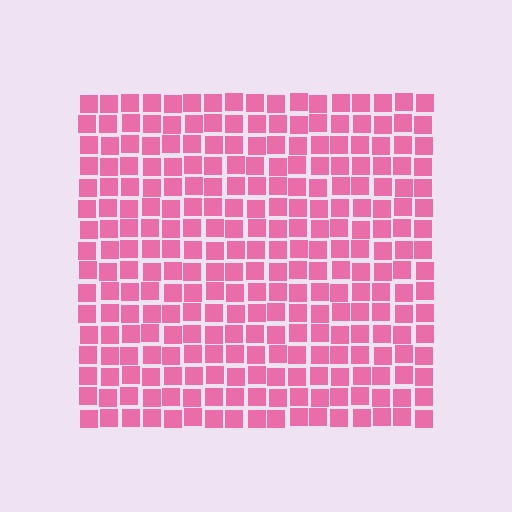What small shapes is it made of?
It is made of small squares.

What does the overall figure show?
The overall figure shows a square.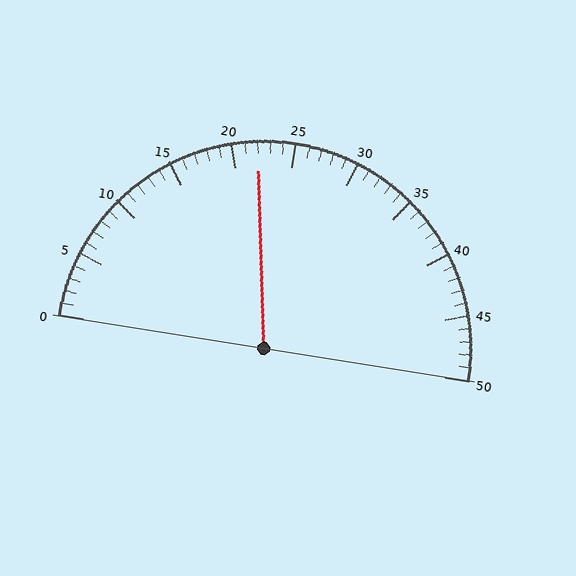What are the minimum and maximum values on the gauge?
The gauge ranges from 0 to 50.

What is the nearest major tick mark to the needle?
The nearest major tick mark is 20.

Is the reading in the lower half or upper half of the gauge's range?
The reading is in the lower half of the range (0 to 50).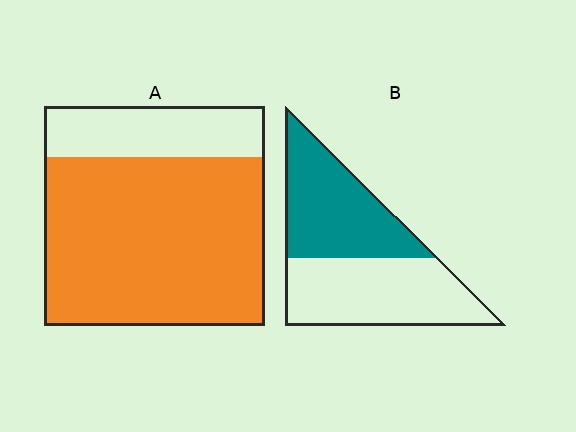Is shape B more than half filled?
Roughly half.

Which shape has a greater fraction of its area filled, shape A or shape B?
Shape A.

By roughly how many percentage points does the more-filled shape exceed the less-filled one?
By roughly 30 percentage points (A over B).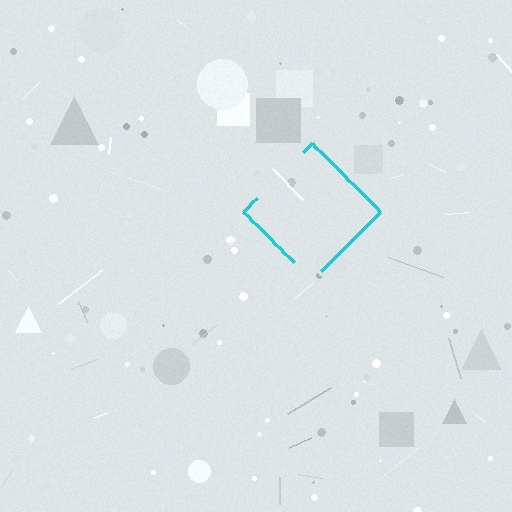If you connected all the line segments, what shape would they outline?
They would outline a diamond.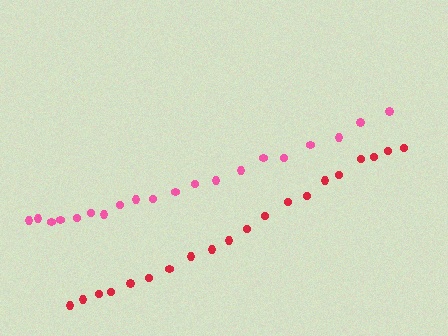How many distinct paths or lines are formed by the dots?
There are 2 distinct paths.